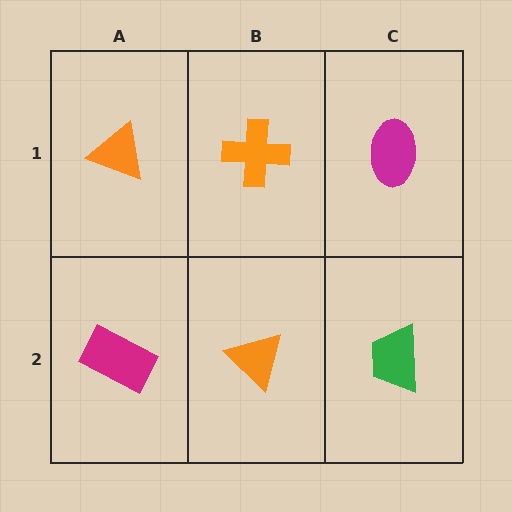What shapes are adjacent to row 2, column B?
An orange cross (row 1, column B), a magenta rectangle (row 2, column A), a green trapezoid (row 2, column C).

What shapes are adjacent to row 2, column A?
An orange triangle (row 1, column A), an orange triangle (row 2, column B).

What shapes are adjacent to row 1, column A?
A magenta rectangle (row 2, column A), an orange cross (row 1, column B).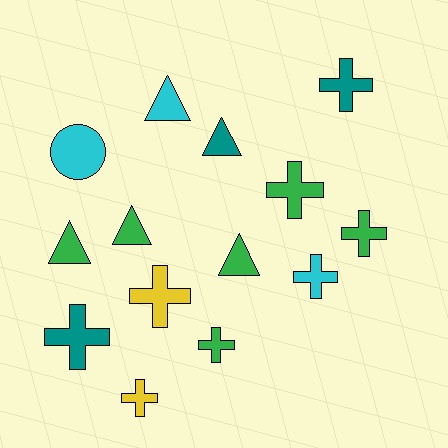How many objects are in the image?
There are 14 objects.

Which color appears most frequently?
Green, with 6 objects.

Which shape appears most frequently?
Cross, with 8 objects.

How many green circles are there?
There are no green circles.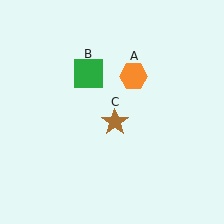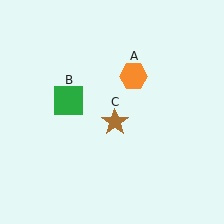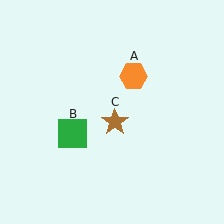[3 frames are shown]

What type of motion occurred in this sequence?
The green square (object B) rotated counterclockwise around the center of the scene.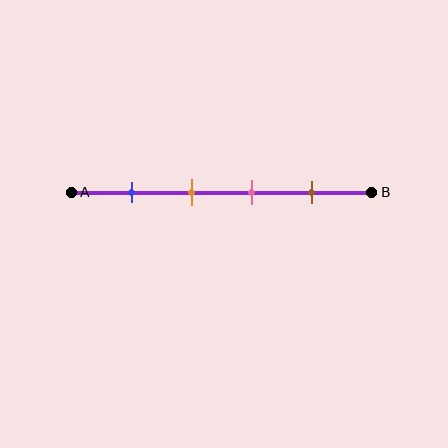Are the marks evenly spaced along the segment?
Yes, the marks are approximately evenly spaced.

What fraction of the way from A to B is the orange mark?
The orange mark is approximately 40% (0.4) of the way from A to B.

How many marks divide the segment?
There are 4 marks dividing the segment.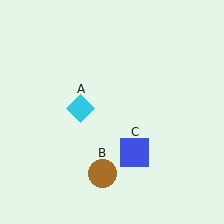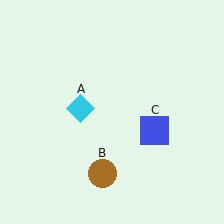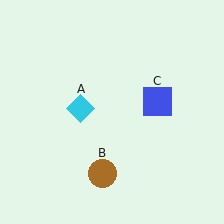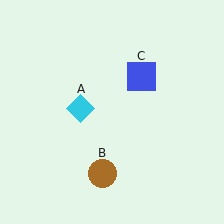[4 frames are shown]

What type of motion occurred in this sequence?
The blue square (object C) rotated counterclockwise around the center of the scene.